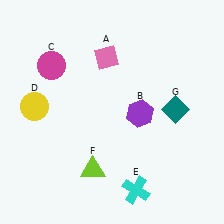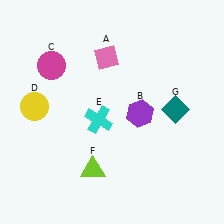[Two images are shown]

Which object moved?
The cyan cross (E) moved up.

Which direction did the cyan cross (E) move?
The cyan cross (E) moved up.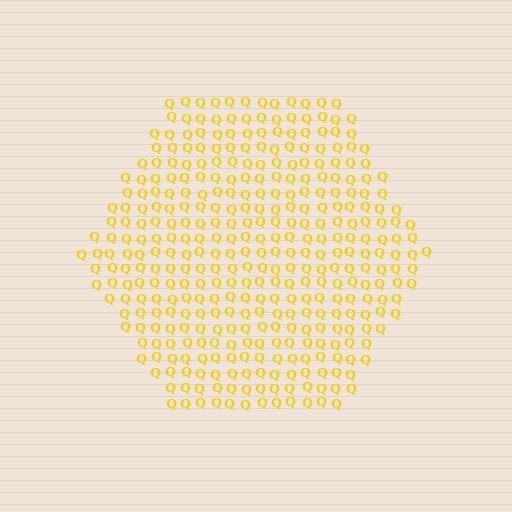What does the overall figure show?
The overall figure shows a hexagon.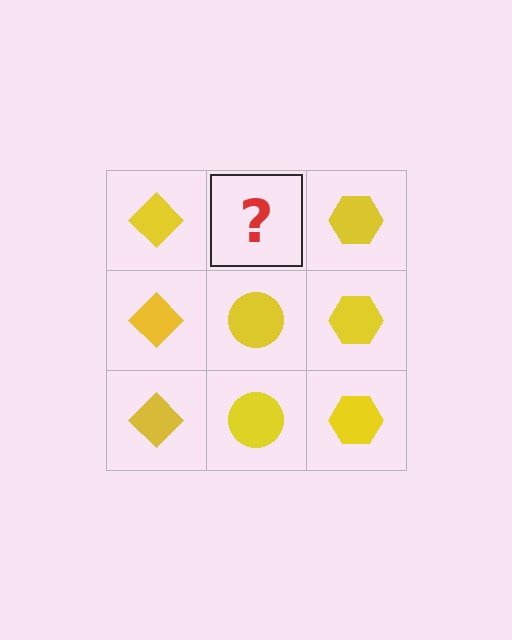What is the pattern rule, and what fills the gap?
The rule is that each column has a consistent shape. The gap should be filled with a yellow circle.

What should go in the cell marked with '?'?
The missing cell should contain a yellow circle.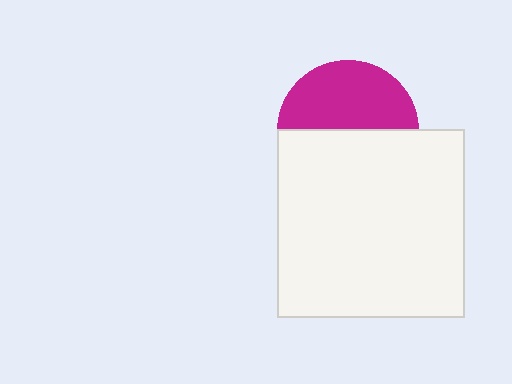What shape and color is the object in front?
The object in front is a white square.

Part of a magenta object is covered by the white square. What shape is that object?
It is a circle.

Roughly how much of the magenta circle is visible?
About half of it is visible (roughly 49%).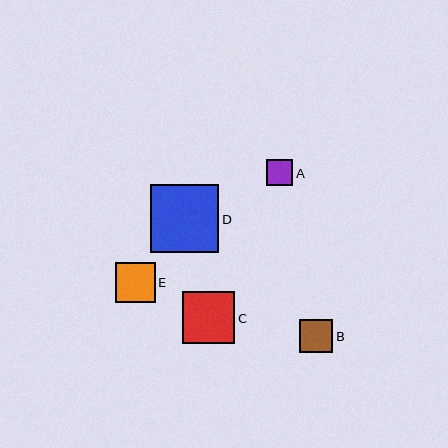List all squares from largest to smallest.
From largest to smallest: D, C, E, B, A.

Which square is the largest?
Square D is the largest with a size of approximately 69 pixels.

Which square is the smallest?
Square A is the smallest with a size of approximately 26 pixels.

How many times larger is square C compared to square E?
Square C is approximately 1.3 times the size of square E.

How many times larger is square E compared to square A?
Square E is approximately 1.5 times the size of square A.